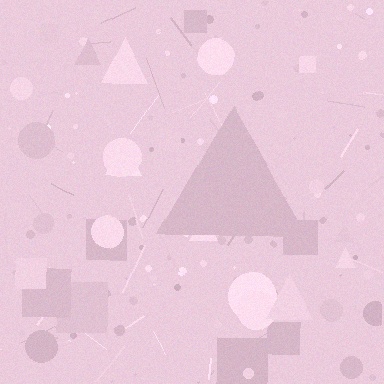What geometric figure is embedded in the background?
A triangle is embedded in the background.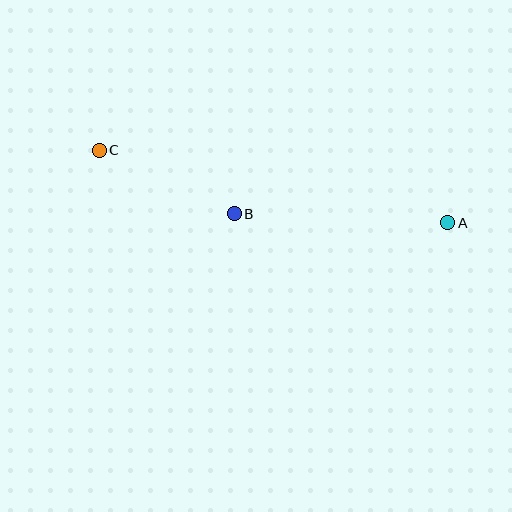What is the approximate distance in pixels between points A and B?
The distance between A and B is approximately 214 pixels.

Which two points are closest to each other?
Points B and C are closest to each other.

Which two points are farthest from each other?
Points A and C are farthest from each other.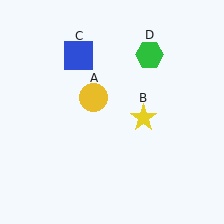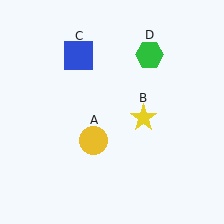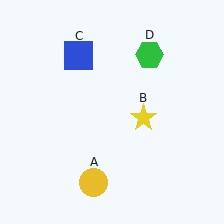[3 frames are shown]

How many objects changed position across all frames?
1 object changed position: yellow circle (object A).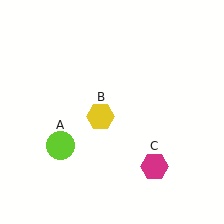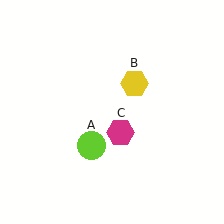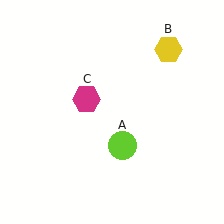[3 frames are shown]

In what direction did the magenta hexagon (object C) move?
The magenta hexagon (object C) moved up and to the left.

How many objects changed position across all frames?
3 objects changed position: lime circle (object A), yellow hexagon (object B), magenta hexagon (object C).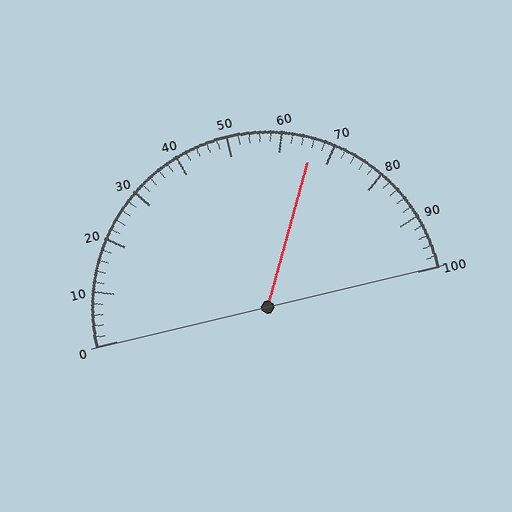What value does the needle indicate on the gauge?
The needle indicates approximately 66.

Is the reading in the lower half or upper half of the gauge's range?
The reading is in the upper half of the range (0 to 100).